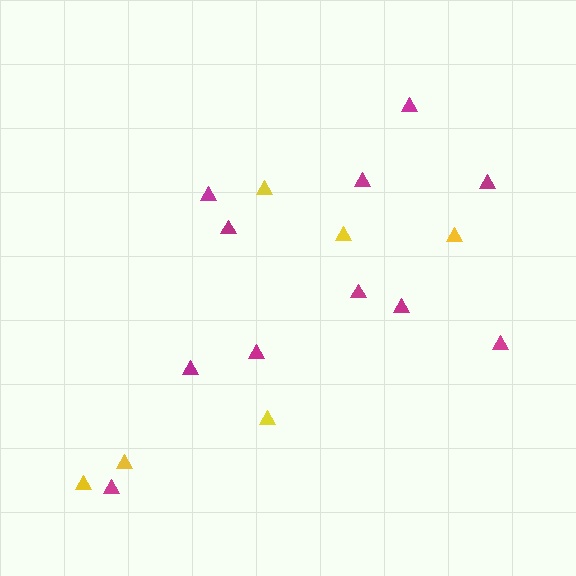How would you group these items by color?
There are 2 groups: one group of yellow triangles (6) and one group of magenta triangles (11).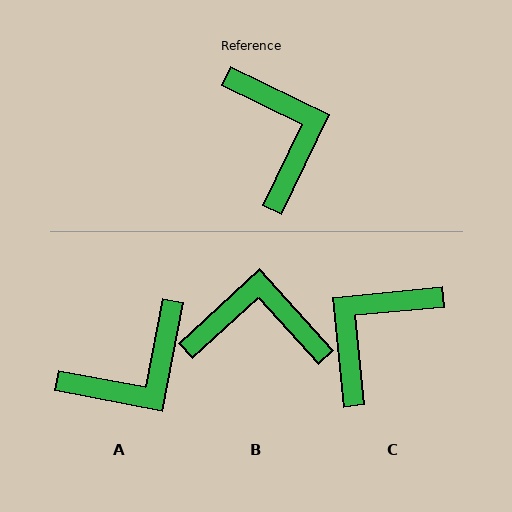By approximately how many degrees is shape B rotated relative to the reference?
Approximately 68 degrees counter-clockwise.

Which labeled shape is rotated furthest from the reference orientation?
C, about 121 degrees away.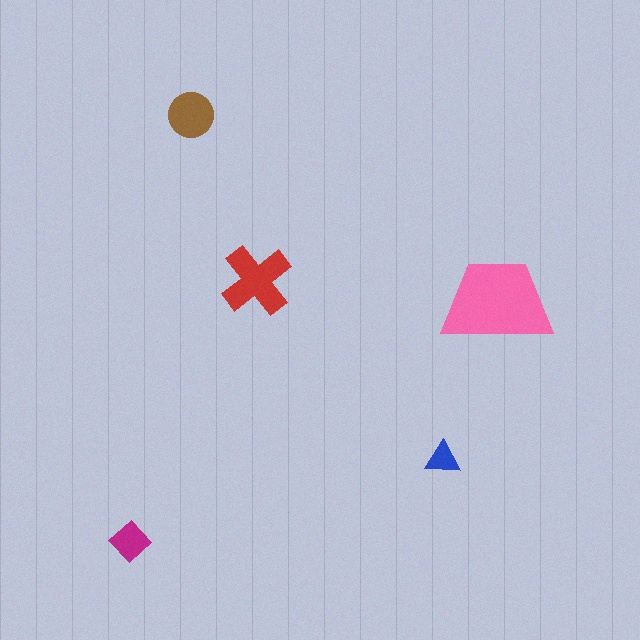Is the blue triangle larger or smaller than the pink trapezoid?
Smaller.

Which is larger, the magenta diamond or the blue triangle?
The magenta diamond.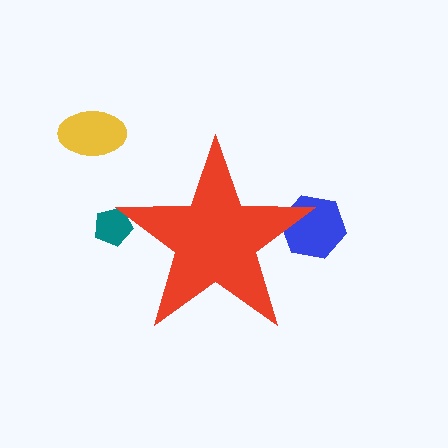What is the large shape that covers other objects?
A red star.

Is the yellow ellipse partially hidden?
No, the yellow ellipse is fully visible.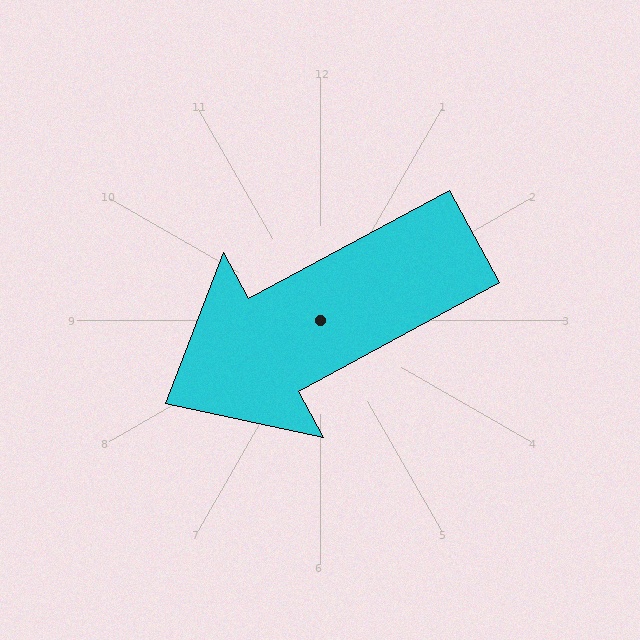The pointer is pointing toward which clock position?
Roughly 8 o'clock.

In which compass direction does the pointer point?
Southwest.